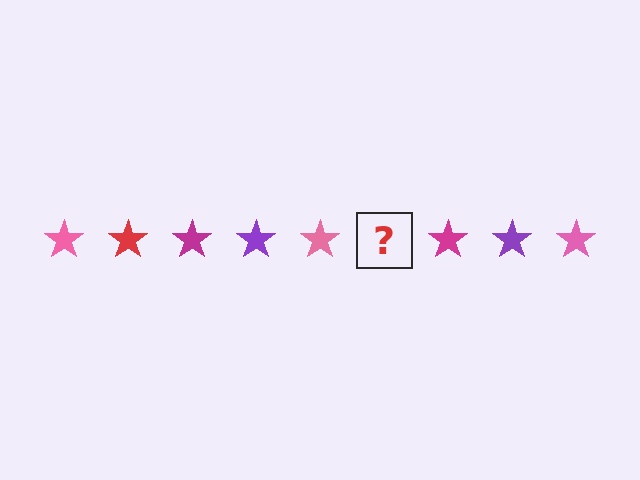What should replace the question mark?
The question mark should be replaced with a red star.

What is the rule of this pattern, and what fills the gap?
The rule is that the pattern cycles through pink, red, magenta, purple stars. The gap should be filled with a red star.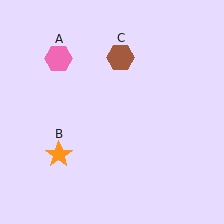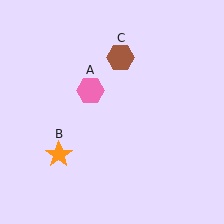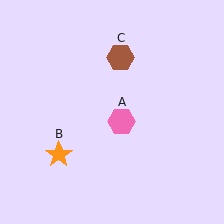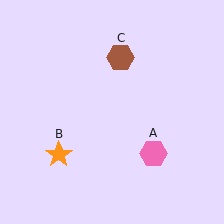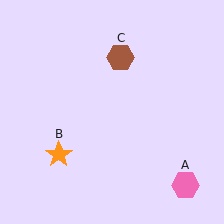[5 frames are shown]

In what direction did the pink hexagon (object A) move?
The pink hexagon (object A) moved down and to the right.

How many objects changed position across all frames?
1 object changed position: pink hexagon (object A).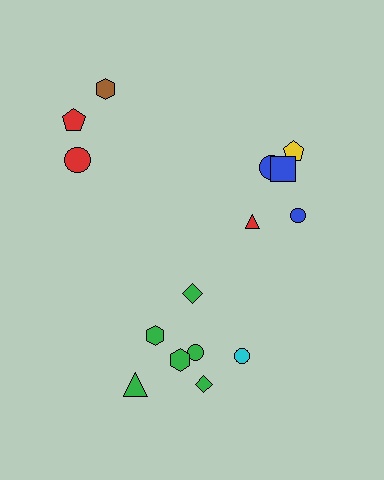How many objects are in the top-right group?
There are 5 objects.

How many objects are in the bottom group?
There are 7 objects.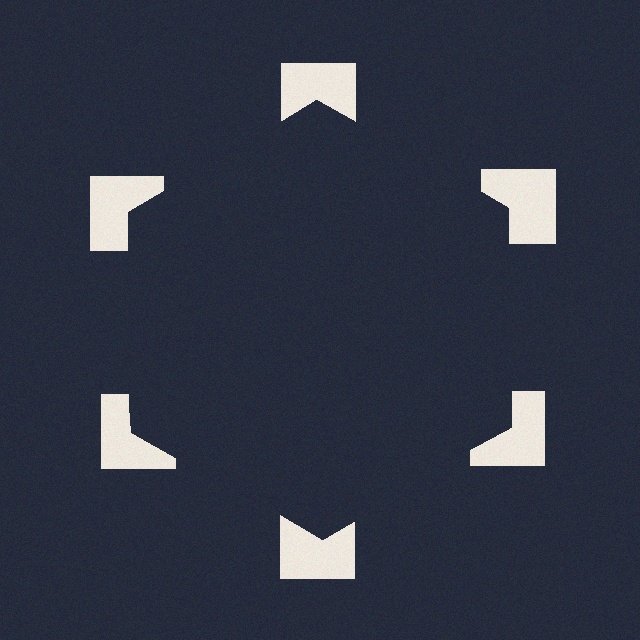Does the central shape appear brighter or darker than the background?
It typically appears slightly darker than the background, even though no actual brightness change is drawn.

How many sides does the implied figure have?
6 sides.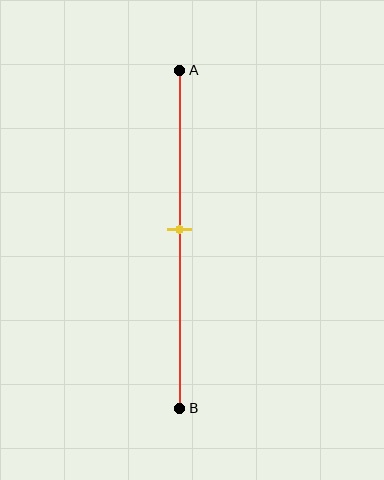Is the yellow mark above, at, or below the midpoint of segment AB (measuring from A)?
The yellow mark is above the midpoint of segment AB.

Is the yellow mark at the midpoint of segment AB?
No, the mark is at about 45% from A, not at the 50% midpoint.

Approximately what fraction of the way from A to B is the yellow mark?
The yellow mark is approximately 45% of the way from A to B.